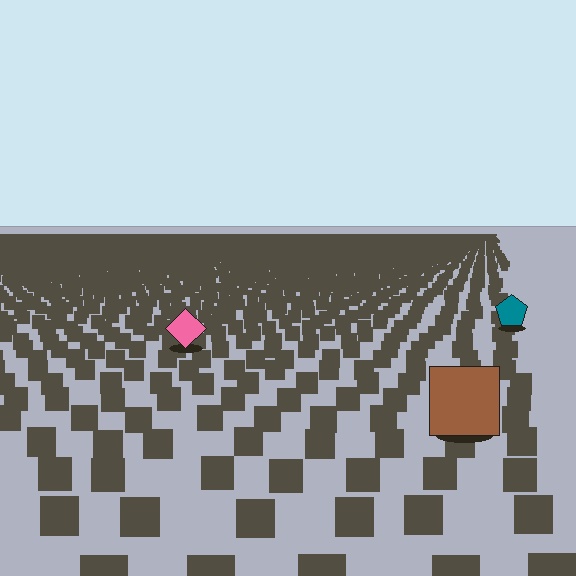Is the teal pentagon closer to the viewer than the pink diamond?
No. The pink diamond is closer — you can tell from the texture gradient: the ground texture is coarser near it.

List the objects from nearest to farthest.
From nearest to farthest: the brown square, the pink diamond, the teal pentagon.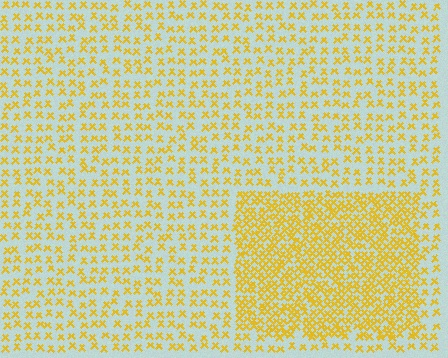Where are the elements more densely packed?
The elements are more densely packed inside the rectangle boundary.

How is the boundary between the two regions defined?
The boundary is defined by a change in element density (approximately 2.2x ratio). All elements are the same color, size, and shape.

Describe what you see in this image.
The image contains small yellow elements arranged at two different densities. A rectangle-shaped region is visible where the elements are more densely packed than the surrounding area.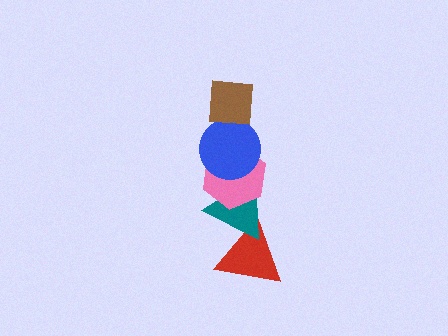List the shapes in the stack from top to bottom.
From top to bottom: the brown square, the blue circle, the pink hexagon, the teal triangle, the red triangle.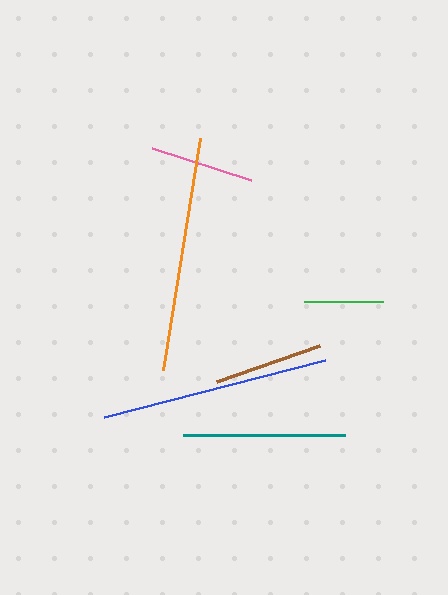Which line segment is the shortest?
The green line is the shortest at approximately 78 pixels.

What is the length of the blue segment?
The blue segment is approximately 228 pixels long.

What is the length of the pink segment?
The pink segment is approximately 104 pixels long.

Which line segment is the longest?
The orange line is the longest at approximately 235 pixels.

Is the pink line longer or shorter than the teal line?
The teal line is longer than the pink line.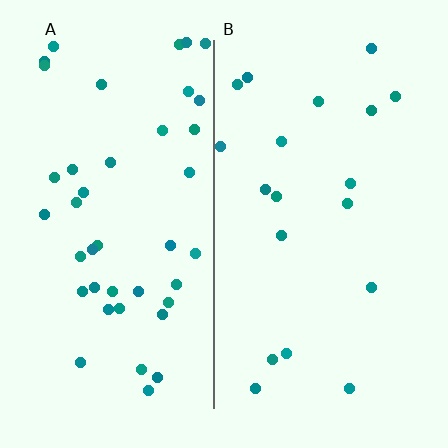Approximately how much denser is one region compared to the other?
Approximately 2.3× — region A over region B.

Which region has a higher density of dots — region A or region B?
A (the left).